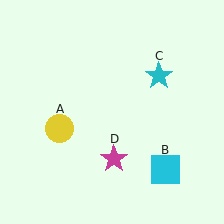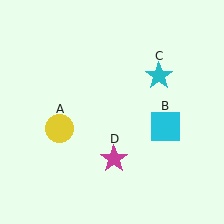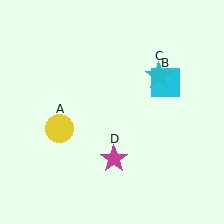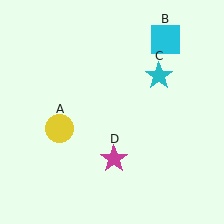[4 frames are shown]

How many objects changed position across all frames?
1 object changed position: cyan square (object B).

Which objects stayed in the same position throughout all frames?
Yellow circle (object A) and cyan star (object C) and magenta star (object D) remained stationary.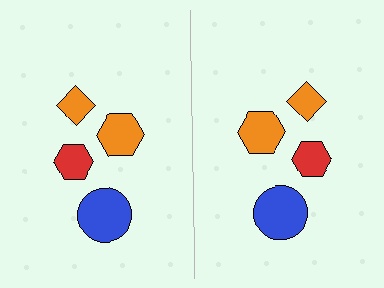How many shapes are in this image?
There are 8 shapes in this image.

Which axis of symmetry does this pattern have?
The pattern has a vertical axis of symmetry running through the center of the image.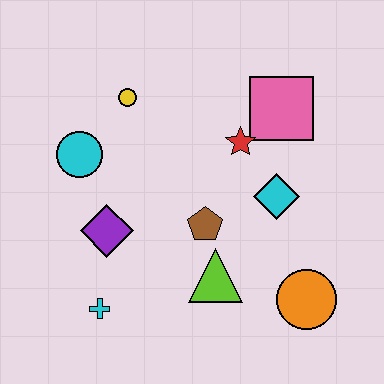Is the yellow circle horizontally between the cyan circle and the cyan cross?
No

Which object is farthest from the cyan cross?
The pink square is farthest from the cyan cross.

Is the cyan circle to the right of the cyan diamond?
No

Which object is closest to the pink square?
The red star is closest to the pink square.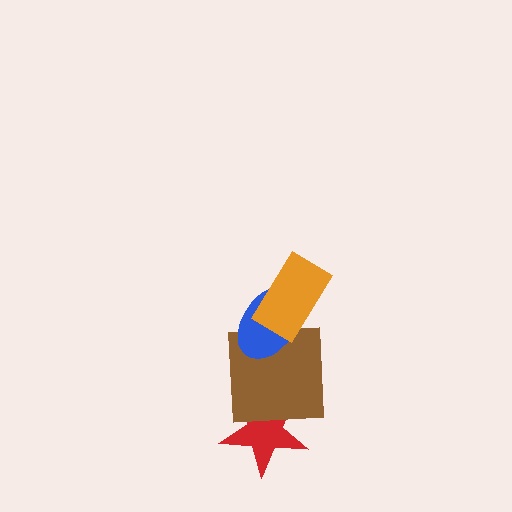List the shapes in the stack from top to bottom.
From top to bottom: the orange rectangle, the blue ellipse, the brown square, the red star.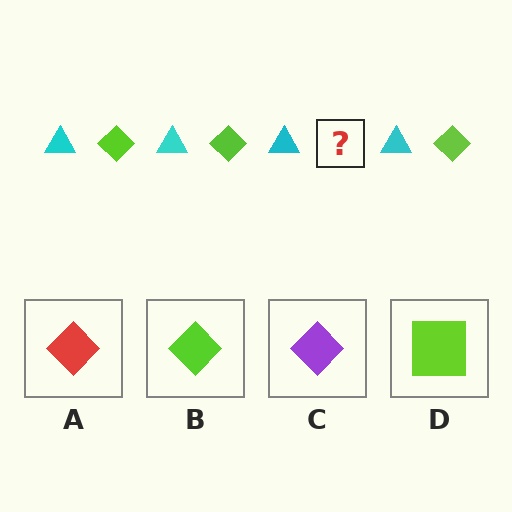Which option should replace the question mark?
Option B.